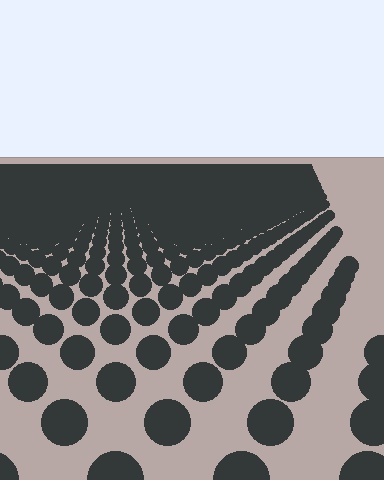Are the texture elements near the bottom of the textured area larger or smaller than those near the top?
Larger. Near the bottom, elements are closer to the viewer and appear at a bigger on-screen size.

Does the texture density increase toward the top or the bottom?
Density increases toward the top.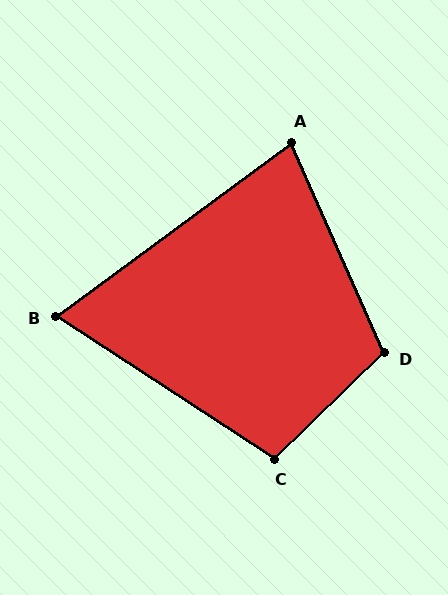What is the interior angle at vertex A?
Approximately 77 degrees (acute).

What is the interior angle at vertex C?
Approximately 103 degrees (obtuse).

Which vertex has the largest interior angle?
D, at approximately 110 degrees.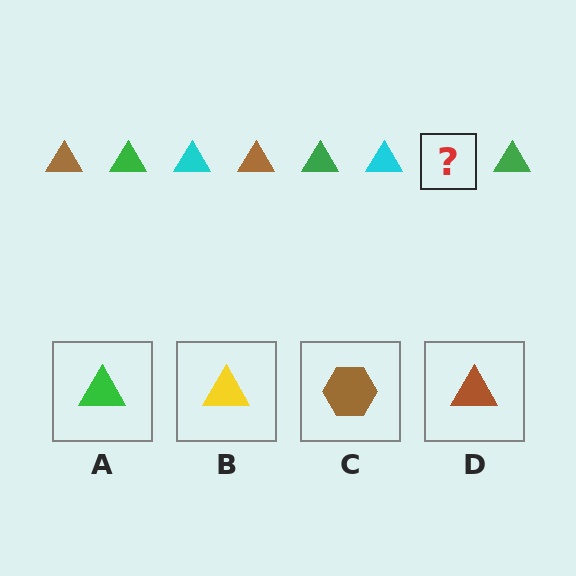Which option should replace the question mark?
Option D.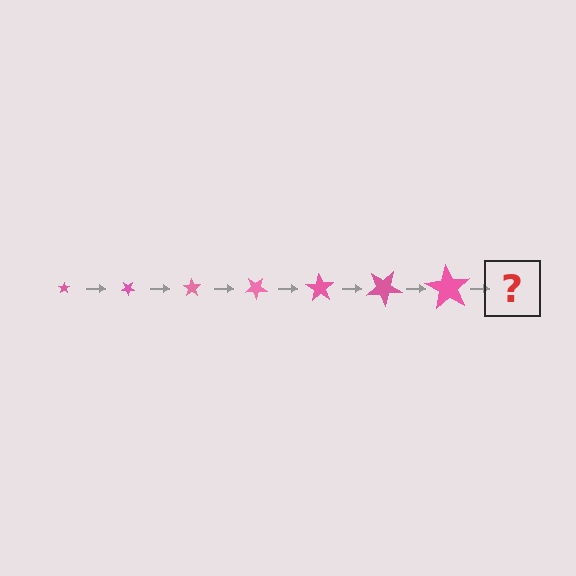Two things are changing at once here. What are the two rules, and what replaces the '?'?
The two rules are that the star grows larger each step and it rotates 35 degrees each step. The '?' should be a star, larger than the previous one and rotated 245 degrees from the start.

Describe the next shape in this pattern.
It should be a star, larger than the previous one and rotated 245 degrees from the start.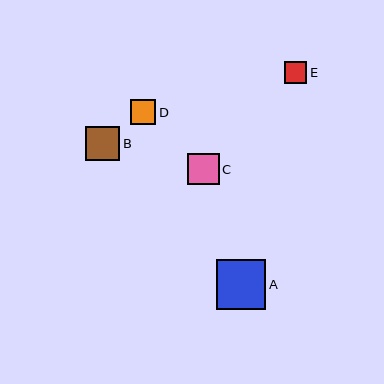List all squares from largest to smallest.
From largest to smallest: A, B, C, D, E.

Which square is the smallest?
Square E is the smallest with a size of approximately 22 pixels.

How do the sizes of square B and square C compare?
Square B and square C are approximately the same size.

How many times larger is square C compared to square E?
Square C is approximately 1.4 times the size of square E.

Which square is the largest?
Square A is the largest with a size of approximately 49 pixels.